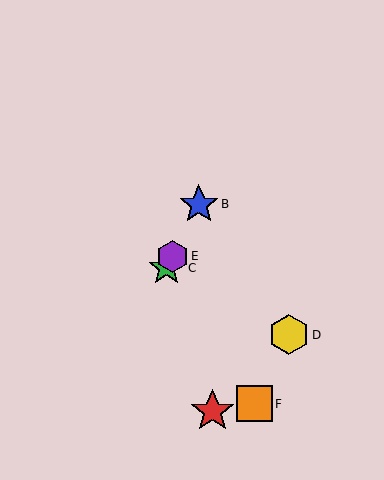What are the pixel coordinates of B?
Object B is at (199, 204).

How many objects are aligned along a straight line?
3 objects (B, C, E) are aligned along a straight line.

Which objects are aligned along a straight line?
Objects B, C, E are aligned along a straight line.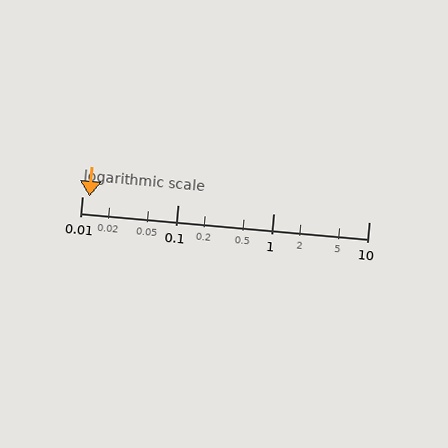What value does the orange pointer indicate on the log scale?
The pointer indicates approximately 0.012.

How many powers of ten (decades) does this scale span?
The scale spans 3 decades, from 0.01 to 10.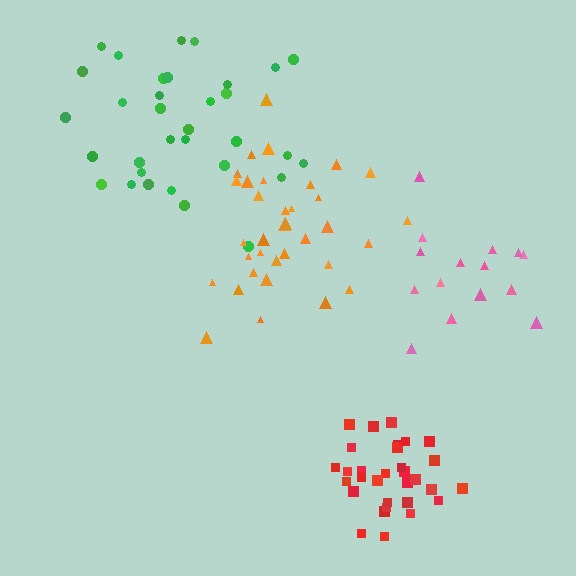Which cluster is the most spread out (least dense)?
Green.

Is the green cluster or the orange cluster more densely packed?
Orange.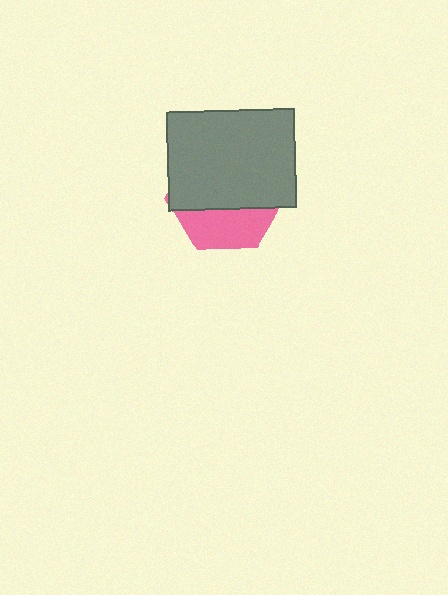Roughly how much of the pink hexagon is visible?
A small part of it is visible (roughly 35%).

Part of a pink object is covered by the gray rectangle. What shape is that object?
It is a hexagon.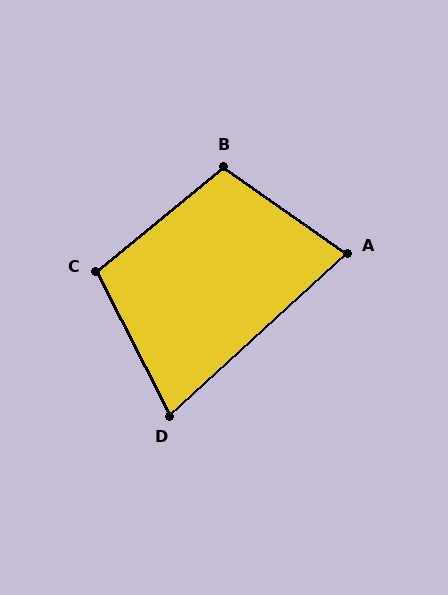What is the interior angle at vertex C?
Approximately 102 degrees (obtuse).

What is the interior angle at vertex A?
Approximately 78 degrees (acute).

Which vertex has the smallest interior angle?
D, at approximately 74 degrees.